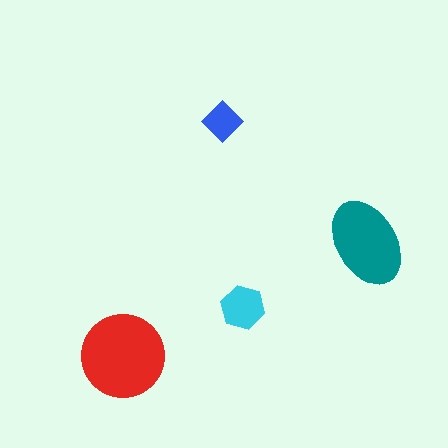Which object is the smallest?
The blue diamond.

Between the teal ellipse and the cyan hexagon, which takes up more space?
The teal ellipse.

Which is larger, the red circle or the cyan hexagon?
The red circle.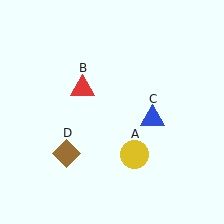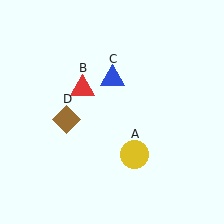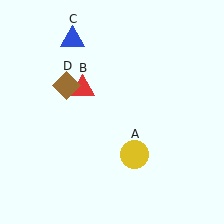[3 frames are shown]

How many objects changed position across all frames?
2 objects changed position: blue triangle (object C), brown diamond (object D).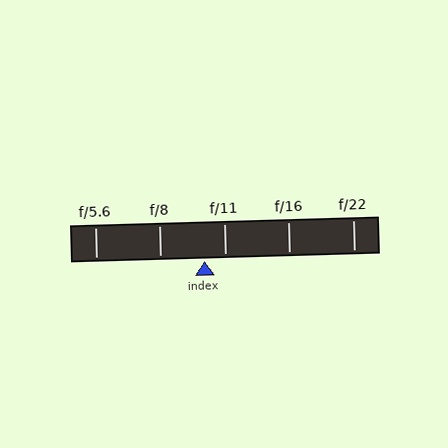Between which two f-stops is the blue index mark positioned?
The index mark is between f/8 and f/11.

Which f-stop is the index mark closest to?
The index mark is closest to f/11.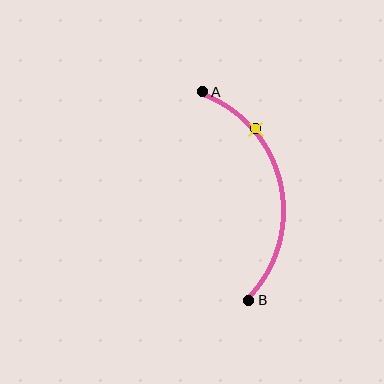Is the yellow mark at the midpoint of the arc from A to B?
No. The yellow mark lies on the arc but is closer to endpoint A. The arc midpoint would be at the point on the curve equidistant along the arc from both A and B.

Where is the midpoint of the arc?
The arc midpoint is the point on the curve farthest from the straight line joining A and B. It sits to the right of that line.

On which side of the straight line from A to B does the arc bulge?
The arc bulges to the right of the straight line connecting A and B.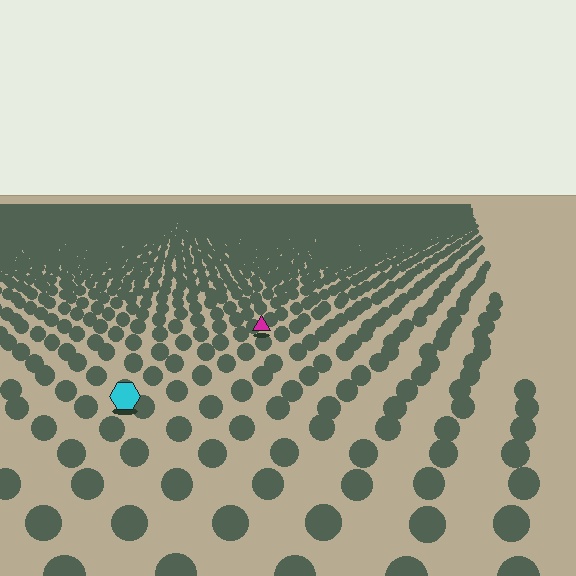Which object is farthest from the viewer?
The magenta triangle is farthest from the viewer. It appears smaller and the ground texture around it is denser.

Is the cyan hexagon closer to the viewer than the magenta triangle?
Yes. The cyan hexagon is closer — you can tell from the texture gradient: the ground texture is coarser near it.